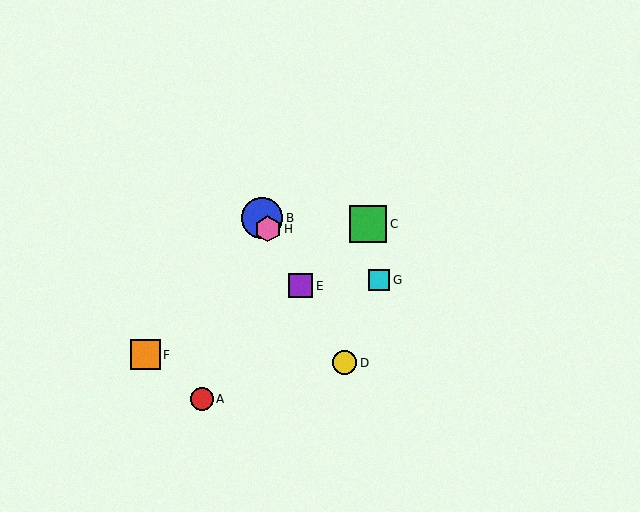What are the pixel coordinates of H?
Object H is at (268, 229).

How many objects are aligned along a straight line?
4 objects (B, D, E, H) are aligned along a straight line.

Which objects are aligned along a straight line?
Objects B, D, E, H are aligned along a straight line.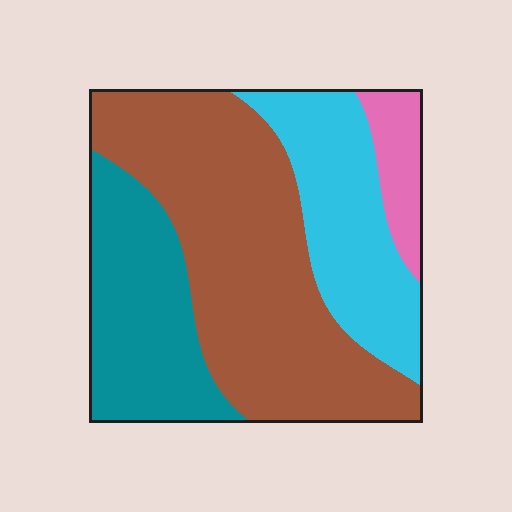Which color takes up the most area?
Brown, at roughly 45%.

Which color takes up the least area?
Pink, at roughly 5%.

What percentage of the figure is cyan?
Cyan covers 22% of the figure.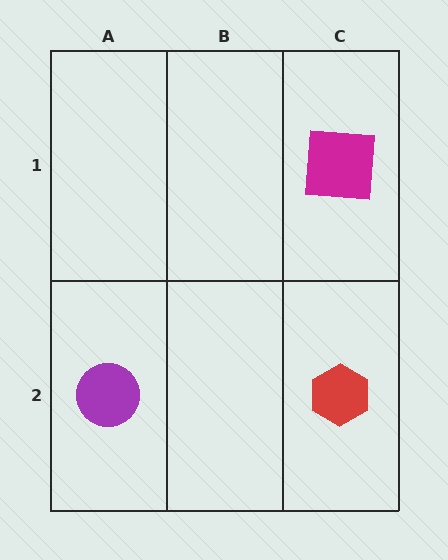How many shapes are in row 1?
1 shape.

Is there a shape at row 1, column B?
No, that cell is empty.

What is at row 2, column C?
A red hexagon.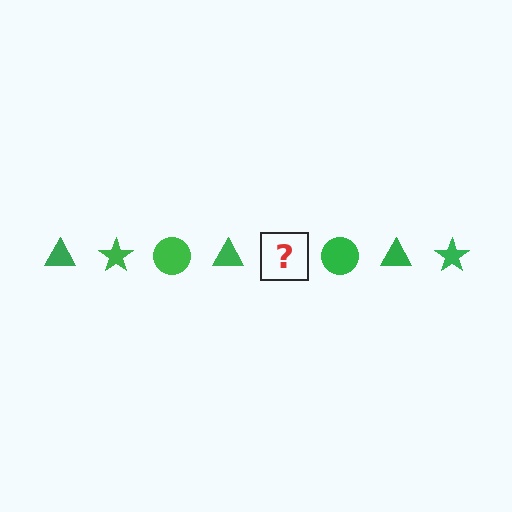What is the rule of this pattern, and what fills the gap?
The rule is that the pattern cycles through triangle, star, circle shapes in green. The gap should be filled with a green star.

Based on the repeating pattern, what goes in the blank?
The blank should be a green star.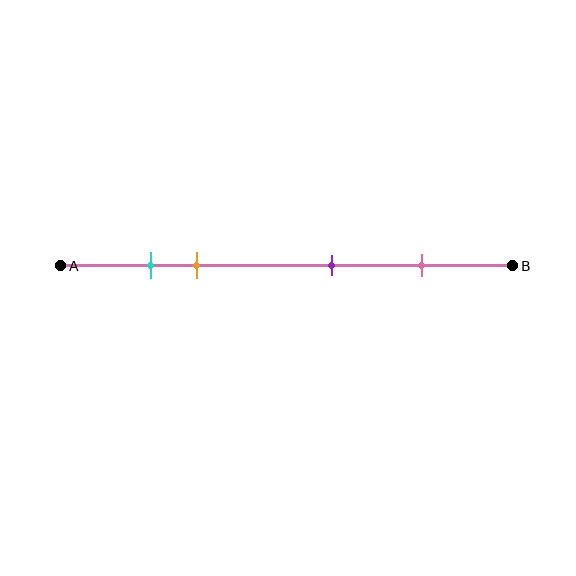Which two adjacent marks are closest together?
The cyan and orange marks are the closest adjacent pair.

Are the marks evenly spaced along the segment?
No, the marks are not evenly spaced.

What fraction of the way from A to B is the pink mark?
The pink mark is approximately 80% (0.8) of the way from A to B.